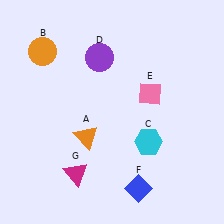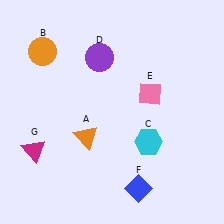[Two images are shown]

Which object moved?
The magenta triangle (G) moved left.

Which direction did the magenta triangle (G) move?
The magenta triangle (G) moved left.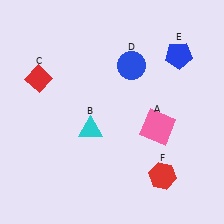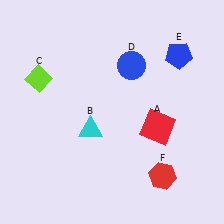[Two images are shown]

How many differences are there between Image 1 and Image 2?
There are 2 differences between the two images.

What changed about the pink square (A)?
In Image 1, A is pink. In Image 2, it changed to red.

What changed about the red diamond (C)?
In Image 1, C is red. In Image 2, it changed to lime.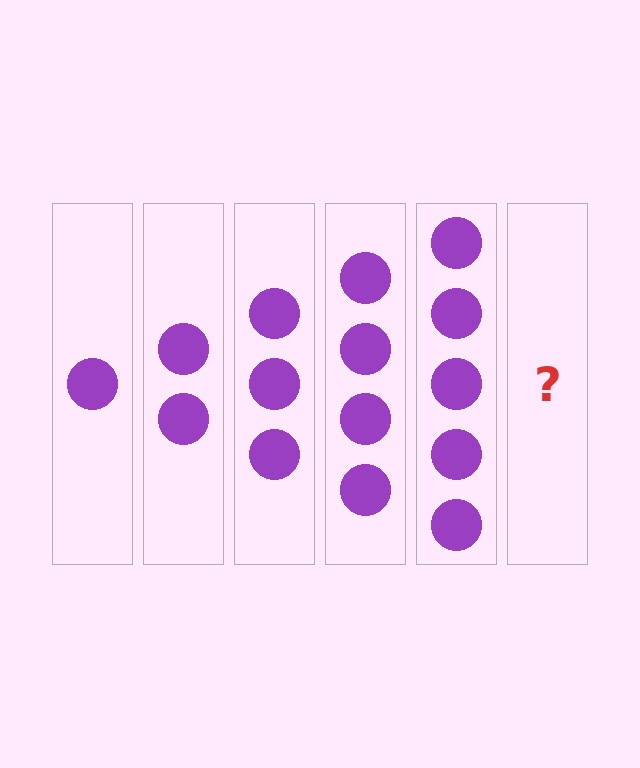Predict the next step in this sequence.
The next step is 6 circles.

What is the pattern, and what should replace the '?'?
The pattern is that each step adds one more circle. The '?' should be 6 circles.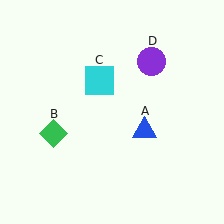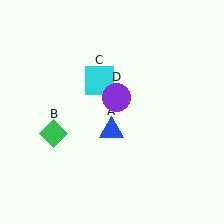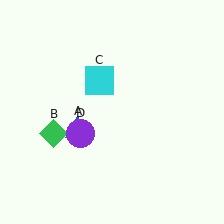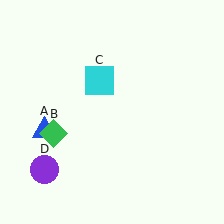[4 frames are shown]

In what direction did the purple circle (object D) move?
The purple circle (object D) moved down and to the left.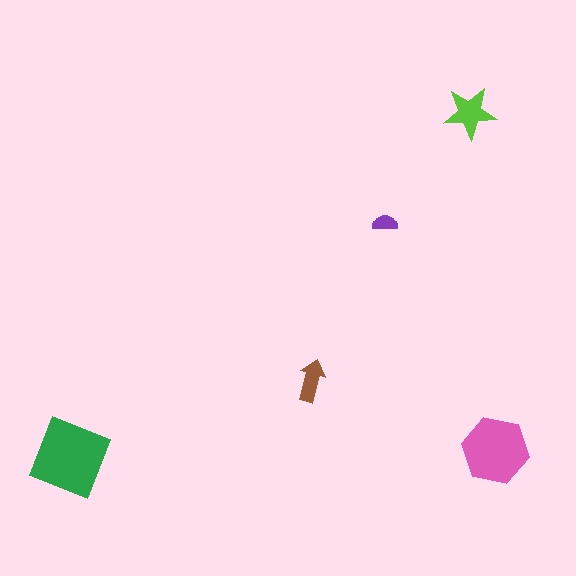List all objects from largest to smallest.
The green diamond, the pink hexagon, the lime star, the brown arrow, the purple semicircle.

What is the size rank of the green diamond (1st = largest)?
1st.